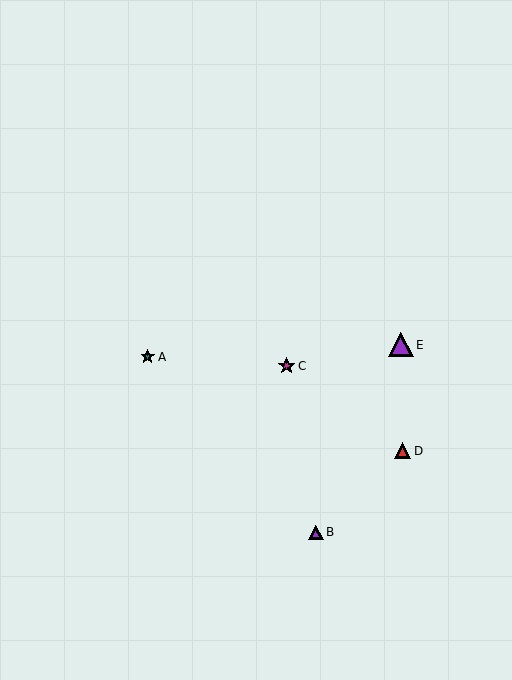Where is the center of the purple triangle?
The center of the purple triangle is at (401, 345).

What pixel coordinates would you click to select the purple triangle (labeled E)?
Click at (401, 345) to select the purple triangle E.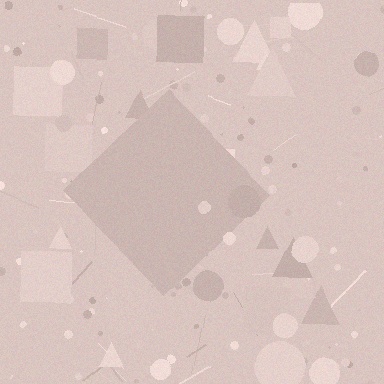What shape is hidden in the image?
A diamond is hidden in the image.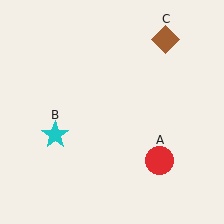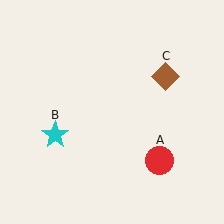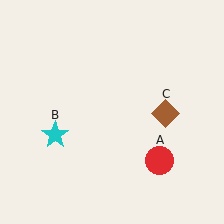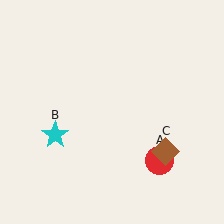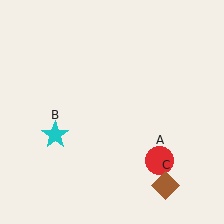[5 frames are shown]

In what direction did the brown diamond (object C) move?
The brown diamond (object C) moved down.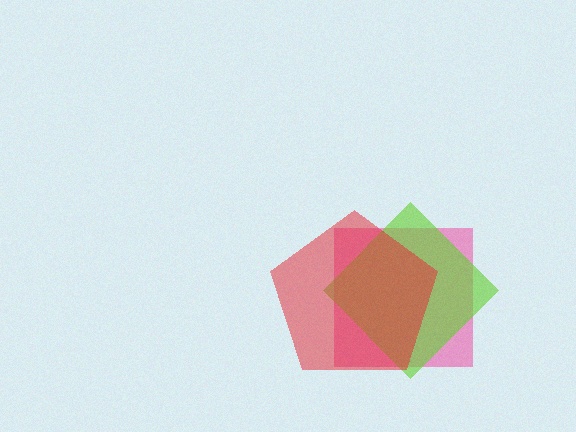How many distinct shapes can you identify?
There are 3 distinct shapes: a pink square, a lime diamond, a red pentagon.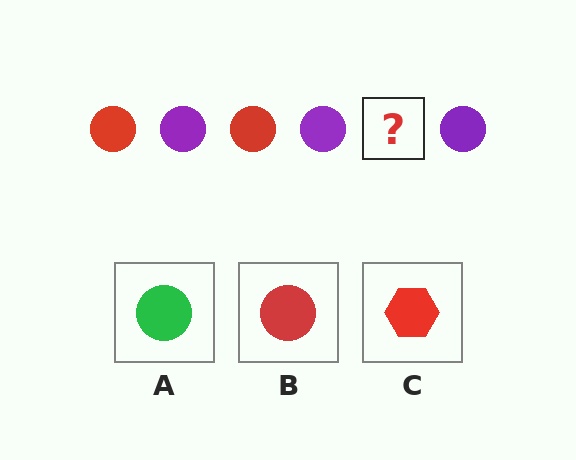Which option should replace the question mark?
Option B.